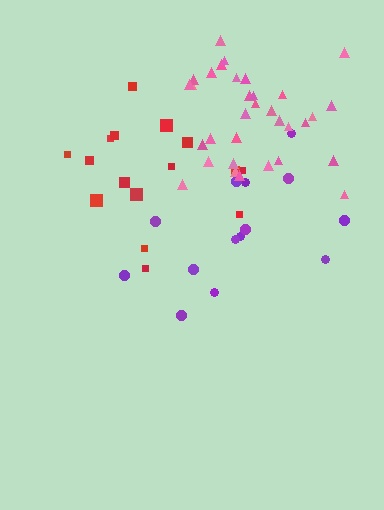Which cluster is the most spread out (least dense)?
Purple.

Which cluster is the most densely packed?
Pink.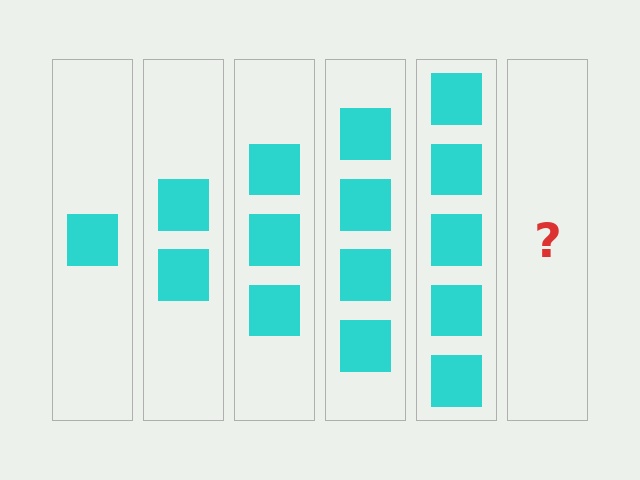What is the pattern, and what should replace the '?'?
The pattern is that each step adds one more square. The '?' should be 6 squares.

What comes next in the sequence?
The next element should be 6 squares.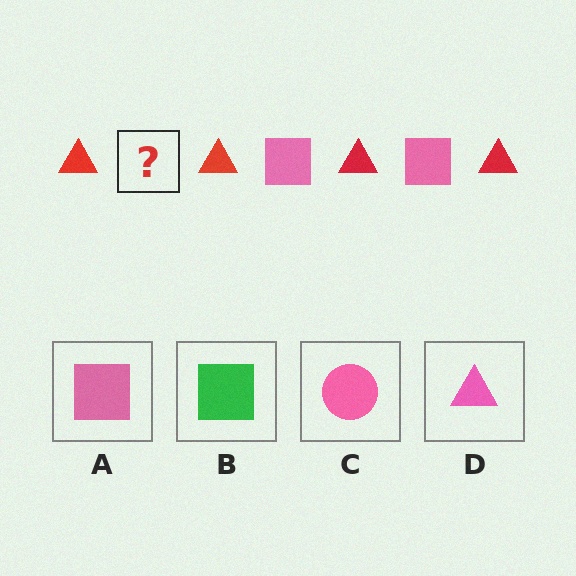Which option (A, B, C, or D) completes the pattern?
A.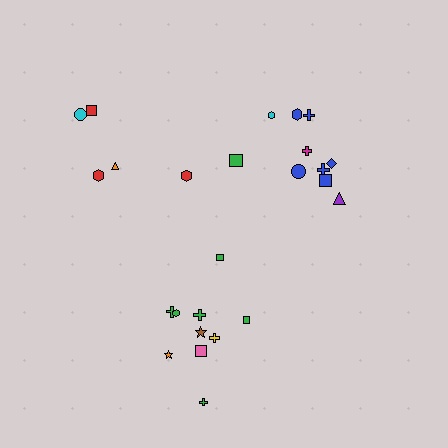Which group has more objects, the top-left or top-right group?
The top-right group.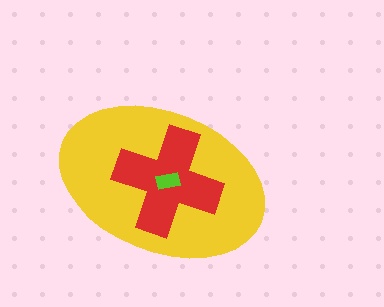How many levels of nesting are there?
3.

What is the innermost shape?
The lime rectangle.